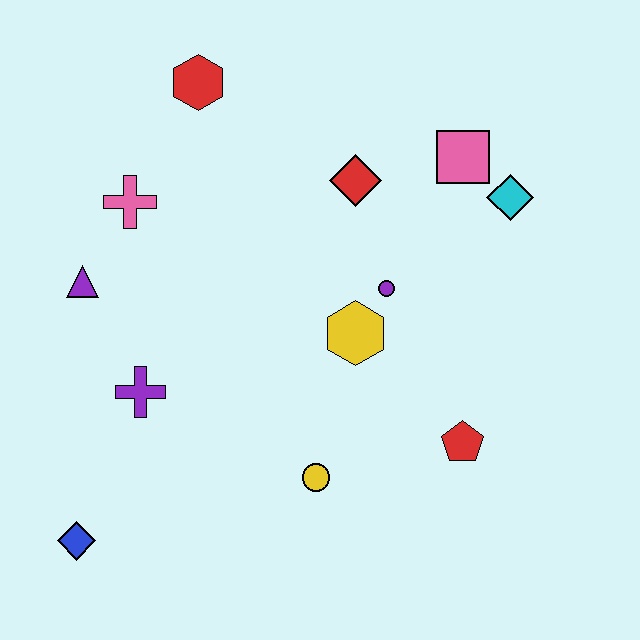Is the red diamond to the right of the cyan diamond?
No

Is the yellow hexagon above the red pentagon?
Yes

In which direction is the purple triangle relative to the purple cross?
The purple triangle is above the purple cross.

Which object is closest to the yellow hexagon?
The purple circle is closest to the yellow hexagon.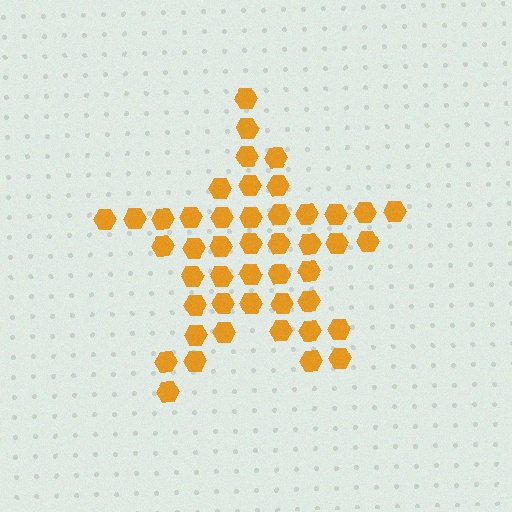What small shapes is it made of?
It is made of small hexagons.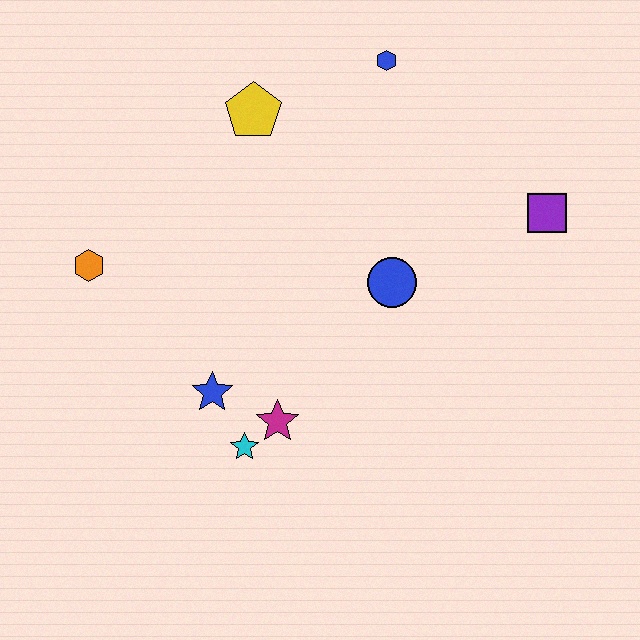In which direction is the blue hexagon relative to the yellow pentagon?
The blue hexagon is to the right of the yellow pentagon.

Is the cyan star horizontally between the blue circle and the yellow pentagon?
No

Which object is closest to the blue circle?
The purple square is closest to the blue circle.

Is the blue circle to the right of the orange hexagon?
Yes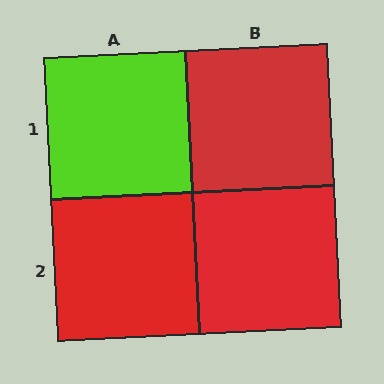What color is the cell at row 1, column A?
Lime.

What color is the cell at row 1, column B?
Red.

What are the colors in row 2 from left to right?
Red, red.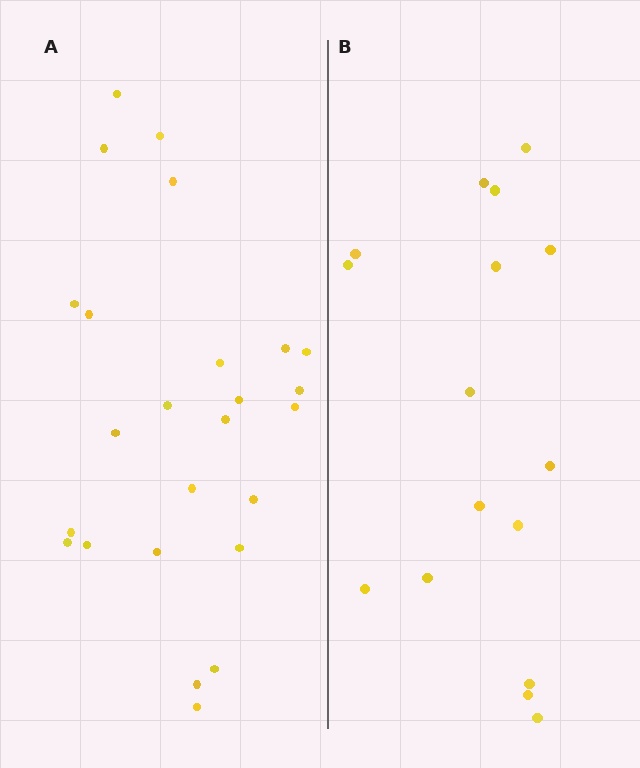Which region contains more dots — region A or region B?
Region A (the left region) has more dots.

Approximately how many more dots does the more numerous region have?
Region A has roughly 8 or so more dots than region B.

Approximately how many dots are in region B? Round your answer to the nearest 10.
About 20 dots. (The exact count is 16, which rounds to 20.)